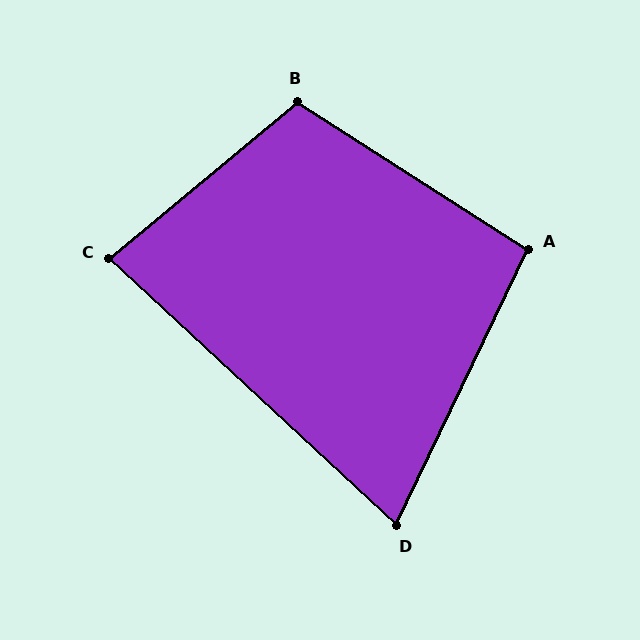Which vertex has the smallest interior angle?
D, at approximately 73 degrees.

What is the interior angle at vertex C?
Approximately 83 degrees (acute).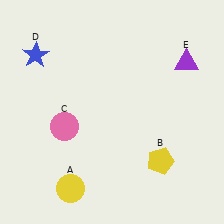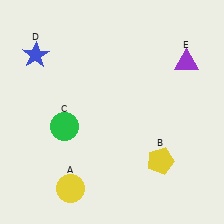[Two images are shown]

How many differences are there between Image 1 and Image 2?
There is 1 difference between the two images.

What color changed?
The circle (C) changed from pink in Image 1 to green in Image 2.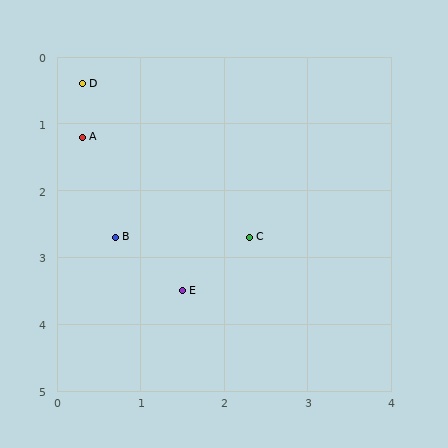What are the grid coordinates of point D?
Point D is at approximately (0.3, 0.4).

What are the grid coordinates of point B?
Point B is at approximately (0.7, 2.7).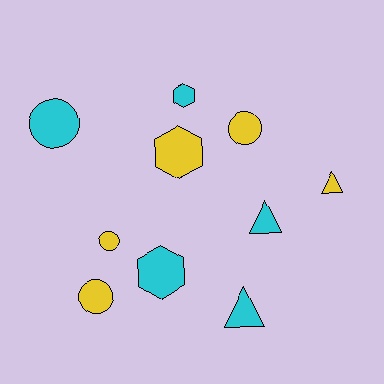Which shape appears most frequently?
Circle, with 4 objects.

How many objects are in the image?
There are 10 objects.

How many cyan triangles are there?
There are 2 cyan triangles.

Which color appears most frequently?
Cyan, with 5 objects.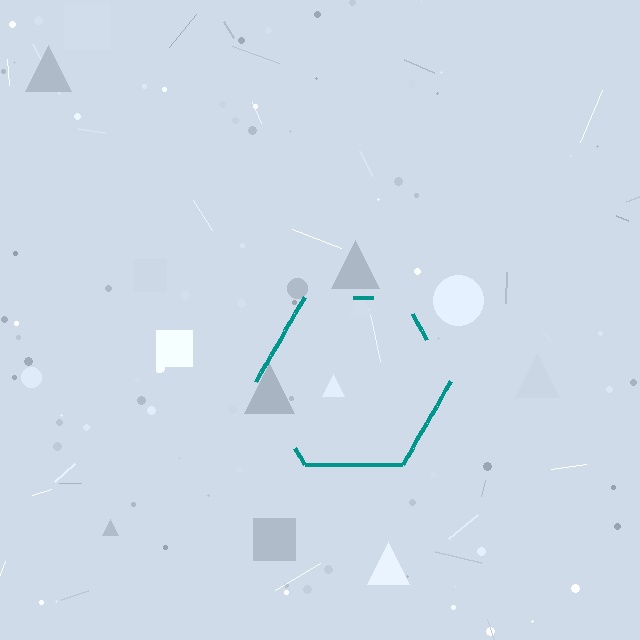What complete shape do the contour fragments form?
The contour fragments form a hexagon.